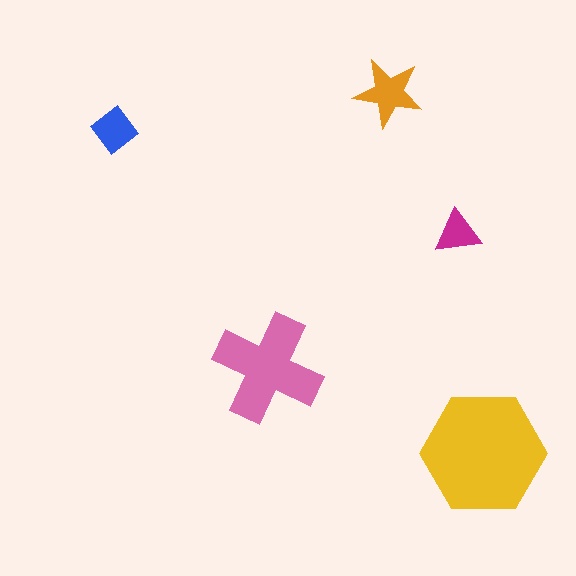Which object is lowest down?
The yellow hexagon is bottommost.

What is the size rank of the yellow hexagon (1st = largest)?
1st.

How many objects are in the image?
There are 5 objects in the image.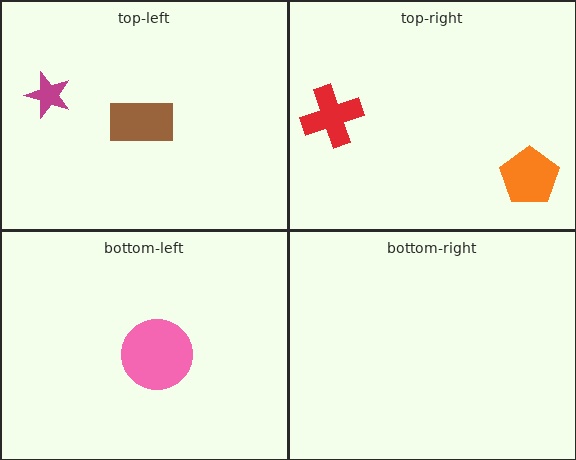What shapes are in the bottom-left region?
The pink circle.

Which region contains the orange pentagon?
The top-right region.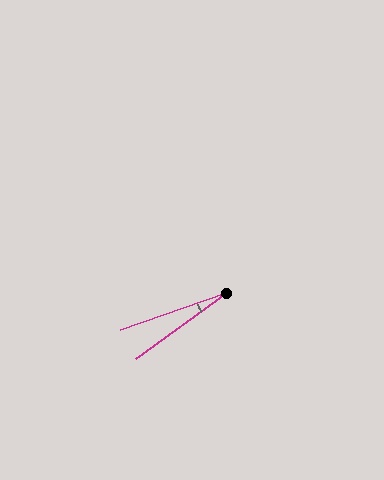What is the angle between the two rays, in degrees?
Approximately 17 degrees.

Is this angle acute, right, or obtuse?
It is acute.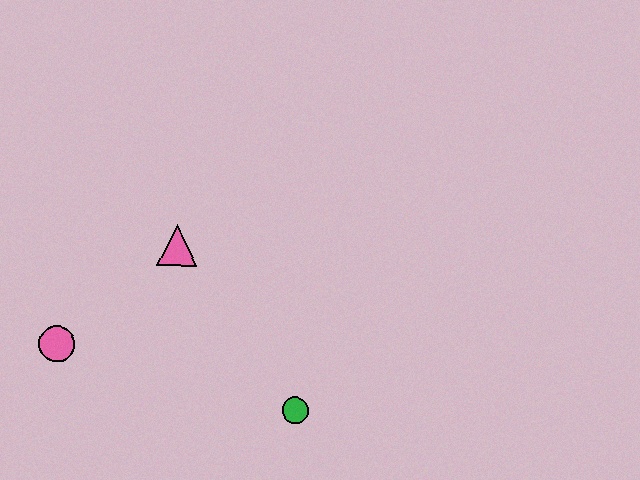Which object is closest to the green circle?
The pink triangle is closest to the green circle.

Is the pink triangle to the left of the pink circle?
No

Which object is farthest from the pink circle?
The green circle is farthest from the pink circle.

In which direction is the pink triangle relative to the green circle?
The pink triangle is above the green circle.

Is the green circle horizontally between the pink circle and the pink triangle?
No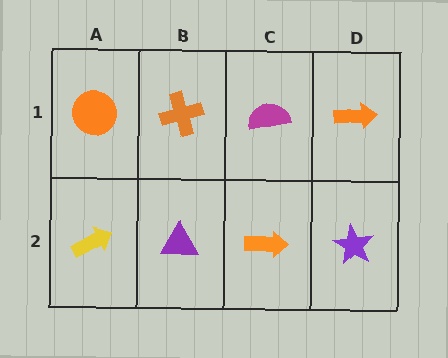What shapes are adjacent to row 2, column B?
An orange cross (row 1, column B), a yellow arrow (row 2, column A), an orange arrow (row 2, column C).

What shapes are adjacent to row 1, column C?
An orange arrow (row 2, column C), an orange cross (row 1, column B), an orange arrow (row 1, column D).